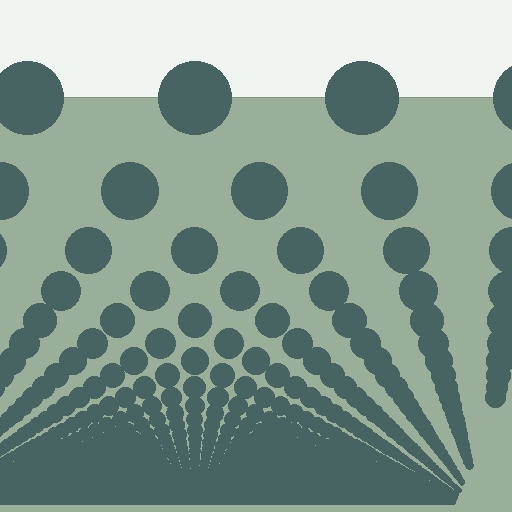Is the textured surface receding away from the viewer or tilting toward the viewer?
The surface appears to tilt toward the viewer. Texture elements get larger and sparser toward the top.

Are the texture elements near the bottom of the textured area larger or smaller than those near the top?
Smaller. The gradient is inverted — elements near the bottom are smaller and denser.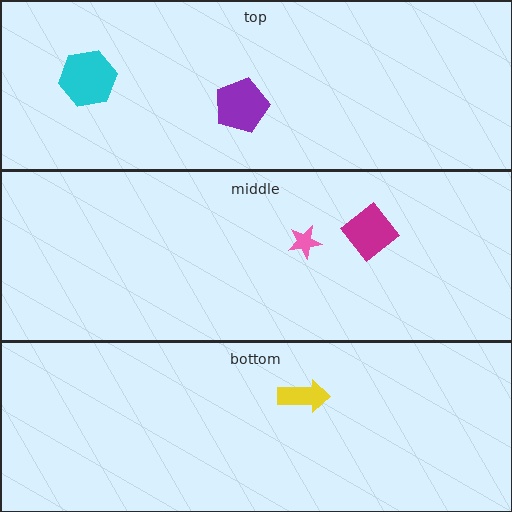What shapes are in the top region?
The purple pentagon, the cyan hexagon.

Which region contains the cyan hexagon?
The top region.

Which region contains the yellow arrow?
The bottom region.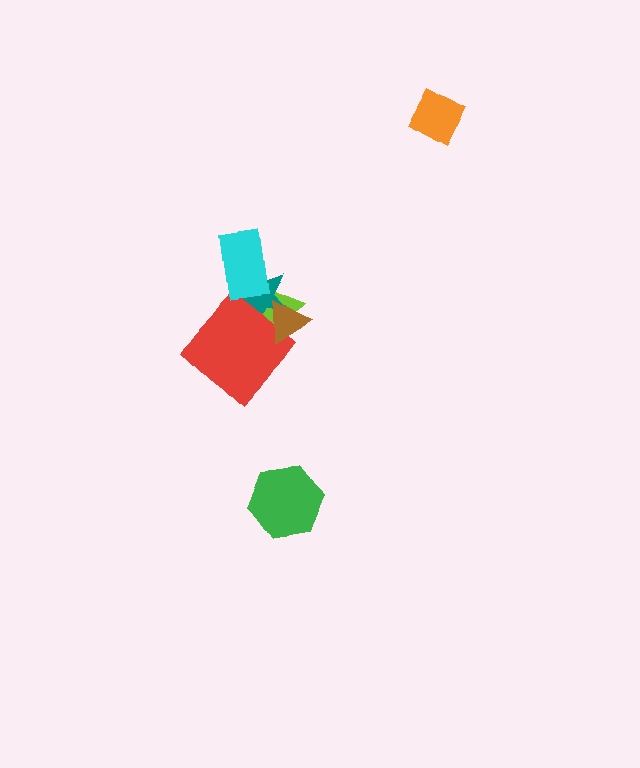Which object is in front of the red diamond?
The brown triangle is in front of the red diamond.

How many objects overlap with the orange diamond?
0 objects overlap with the orange diamond.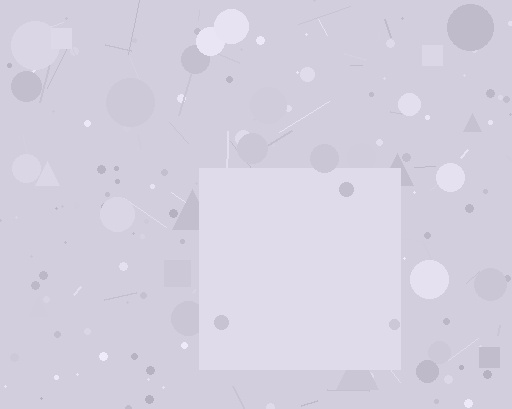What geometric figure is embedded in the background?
A square is embedded in the background.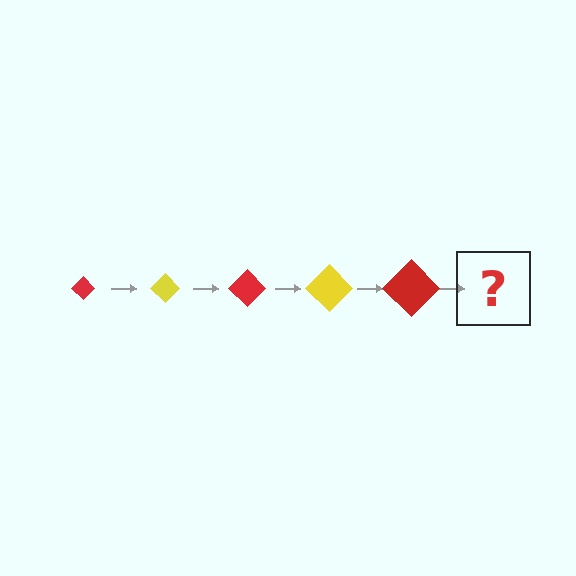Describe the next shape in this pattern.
It should be a yellow diamond, larger than the previous one.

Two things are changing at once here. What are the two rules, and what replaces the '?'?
The two rules are that the diamond grows larger each step and the color cycles through red and yellow. The '?' should be a yellow diamond, larger than the previous one.